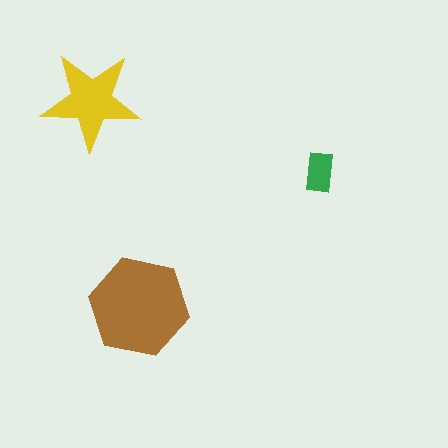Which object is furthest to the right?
The green rectangle is rightmost.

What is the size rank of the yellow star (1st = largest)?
2nd.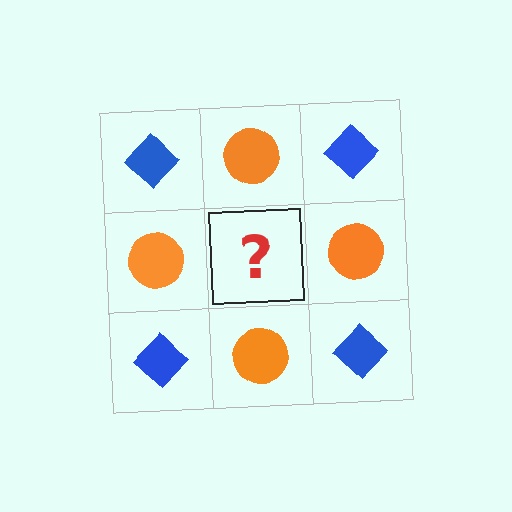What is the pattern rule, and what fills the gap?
The rule is that it alternates blue diamond and orange circle in a checkerboard pattern. The gap should be filled with a blue diamond.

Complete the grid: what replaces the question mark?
The question mark should be replaced with a blue diamond.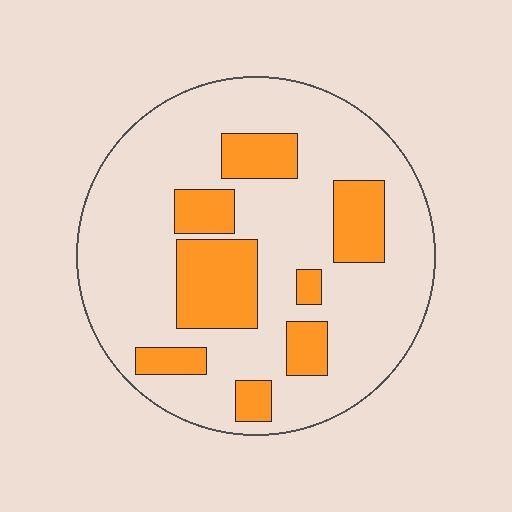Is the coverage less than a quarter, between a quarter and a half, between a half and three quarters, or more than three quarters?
Less than a quarter.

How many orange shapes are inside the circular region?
8.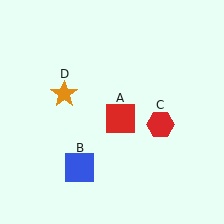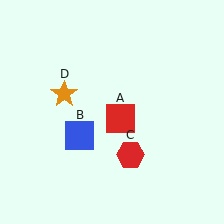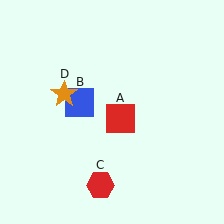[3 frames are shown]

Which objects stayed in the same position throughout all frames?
Red square (object A) and orange star (object D) remained stationary.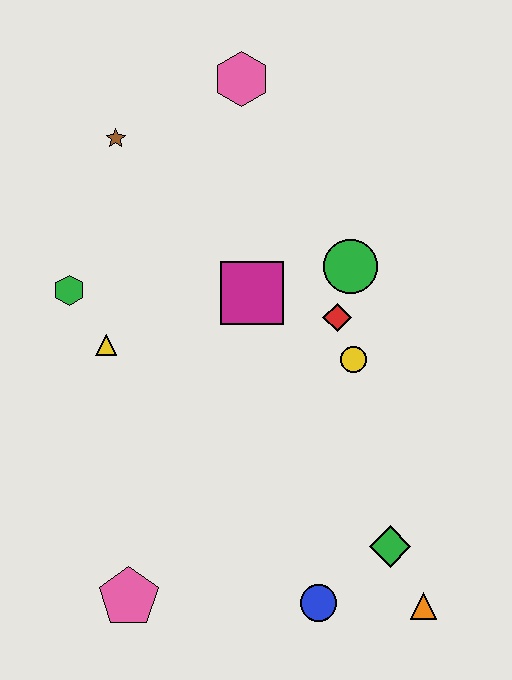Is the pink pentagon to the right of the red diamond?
No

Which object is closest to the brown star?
The pink hexagon is closest to the brown star.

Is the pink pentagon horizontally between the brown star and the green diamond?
Yes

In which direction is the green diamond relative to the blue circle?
The green diamond is to the right of the blue circle.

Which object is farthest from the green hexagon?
The orange triangle is farthest from the green hexagon.